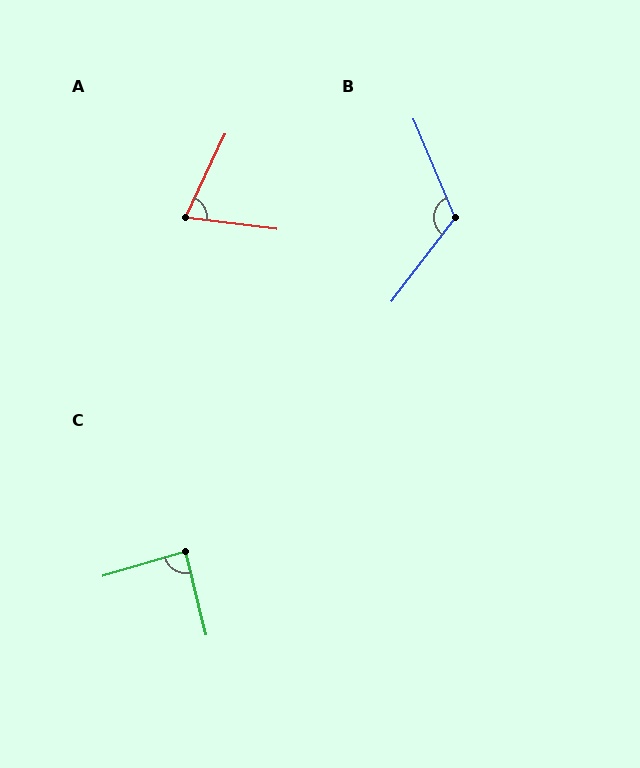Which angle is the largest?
B, at approximately 120 degrees.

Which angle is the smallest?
A, at approximately 72 degrees.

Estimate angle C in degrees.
Approximately 88 degrees.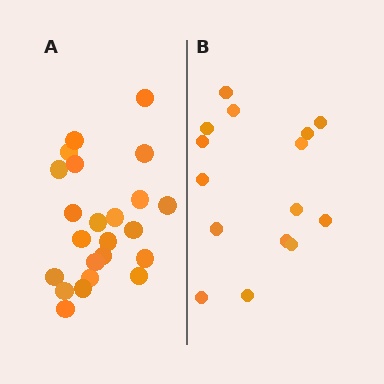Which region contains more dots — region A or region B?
Region A (the left region) has more dots.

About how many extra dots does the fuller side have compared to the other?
Region A has roughly 8 or so more dots than region B.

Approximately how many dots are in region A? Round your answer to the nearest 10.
About 20 dots. (The exact count is 23, which rounds to 20.)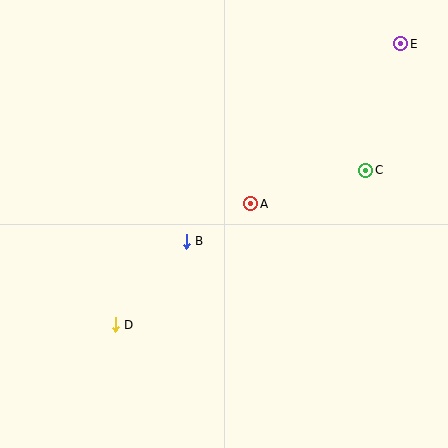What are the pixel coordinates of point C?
Point C is at (366, 170).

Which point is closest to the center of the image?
Point A at (251, 204) is closest to the center.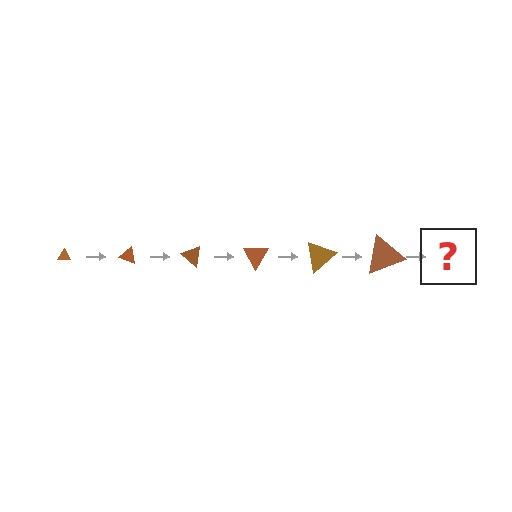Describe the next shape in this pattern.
It should be a triangle, larger than the previous one and rotated 120 degrees from the start.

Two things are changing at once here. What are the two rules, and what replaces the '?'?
The two rules are that the triangle grows larger each step and it rotates 20 degrees each step. The '?' should be a triangle, larger than the previous one and rotated 120 degrees from the start.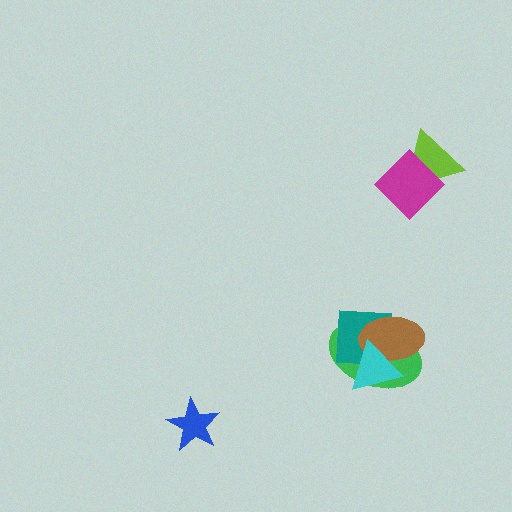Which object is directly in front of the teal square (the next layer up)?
The brown ellipse is directly in front of the teal square.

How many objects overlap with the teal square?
3 objects overlap with the teal square.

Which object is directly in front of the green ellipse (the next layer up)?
The teal square is directly in front of the green ellipse.